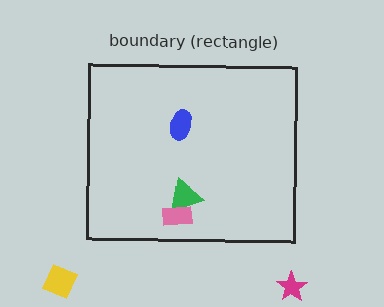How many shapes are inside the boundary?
3 inside, 2 outside.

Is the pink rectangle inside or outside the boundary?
Inside.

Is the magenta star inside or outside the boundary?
Outside.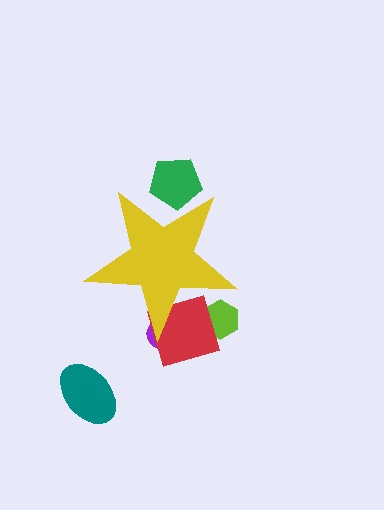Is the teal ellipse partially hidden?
No, the teal ellipse is fully visible.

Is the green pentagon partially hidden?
Yes, the green pentagon is partially hidden behind the yellow star.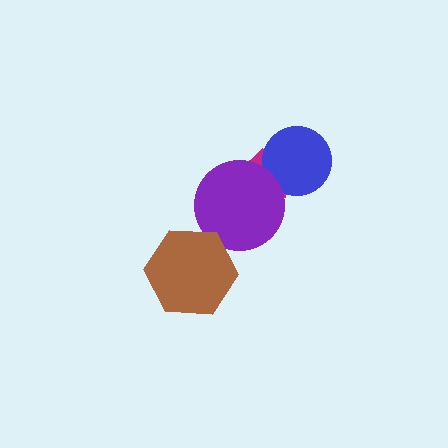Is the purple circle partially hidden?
Yes, it is partially covered by another shape.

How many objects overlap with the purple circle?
2 objects overlap with the purple circle.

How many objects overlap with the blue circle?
1 object overlaps with the blue circle.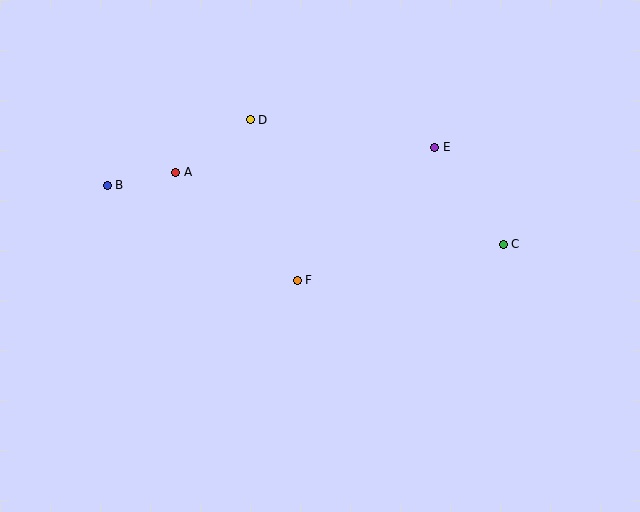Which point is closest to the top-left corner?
Point B is closest to the top-left corner.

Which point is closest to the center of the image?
Point F at (297, 280) is closest to the center.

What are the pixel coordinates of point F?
Point F is at (297, 280).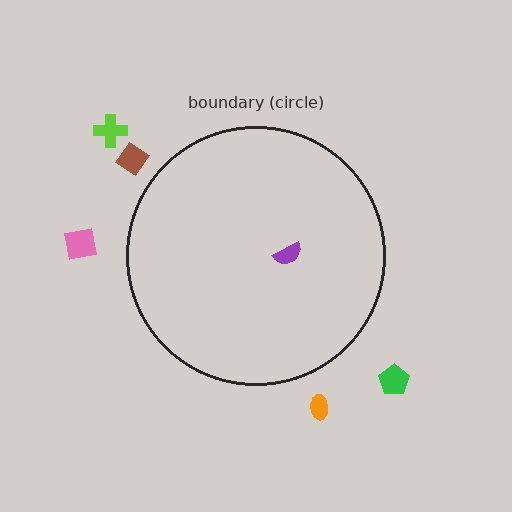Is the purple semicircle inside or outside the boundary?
Inside.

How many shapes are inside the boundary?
1 inside, 5 outside.